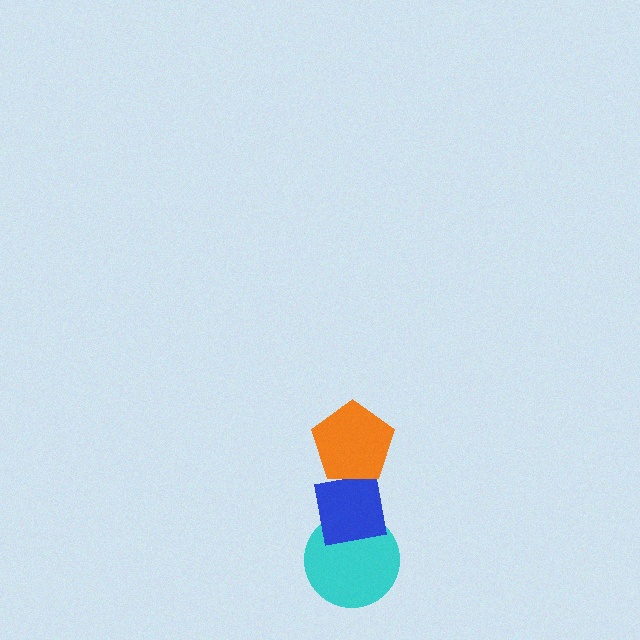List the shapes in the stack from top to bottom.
From top to bottom: the orange pentagon, the blue square, the cyan circle.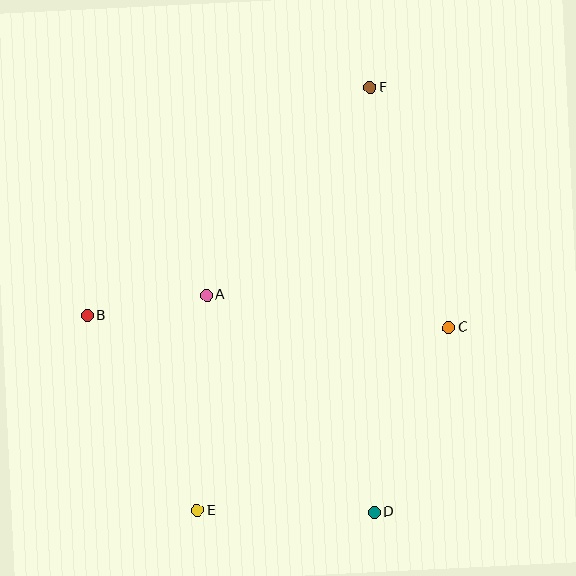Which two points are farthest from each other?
Points E and F are farthest from each other.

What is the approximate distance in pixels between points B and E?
The distance between B and E is approximately 224 pixels.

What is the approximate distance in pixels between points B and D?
The distance between B and D is approximately 348 pixels.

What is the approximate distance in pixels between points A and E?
The distance between A and E is approximately 215 pixels.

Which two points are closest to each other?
Points A and B are closest to each other.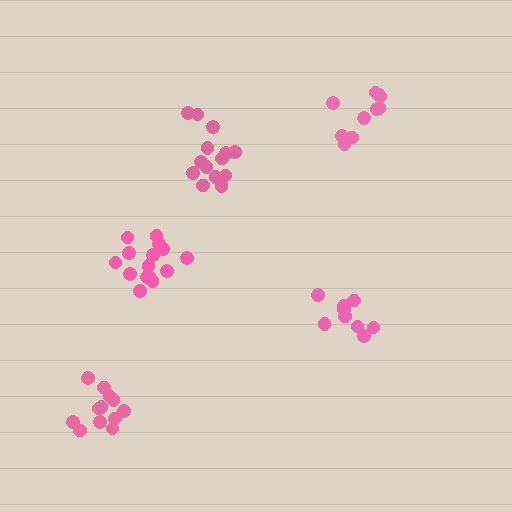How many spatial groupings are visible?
There are 5 spatial groupings.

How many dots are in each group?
Group 1: 14 dots, Group 2: 10 dots, Group 3: 9 dots, Group 4: 12 dots, Group 5: 15 dots (60 total).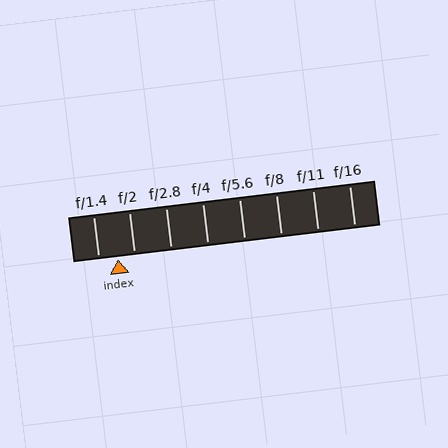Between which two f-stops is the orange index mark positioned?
The index mark is between f/1.4 and f/2.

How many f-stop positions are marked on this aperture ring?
There are 8 f-stop positions marked.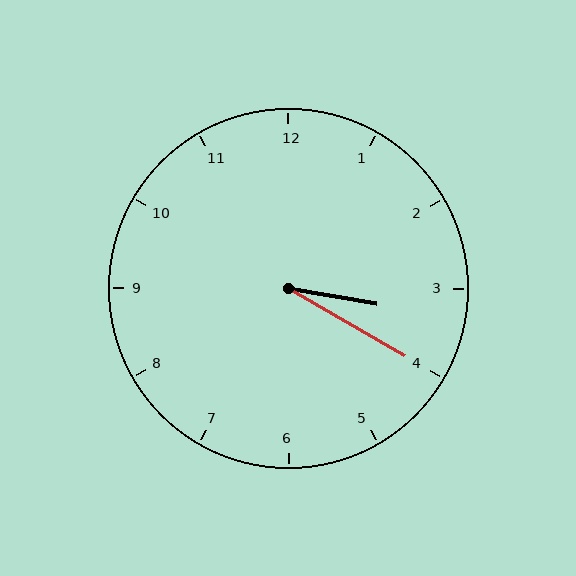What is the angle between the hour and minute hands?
Approximately 20 degrees.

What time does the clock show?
3:20.